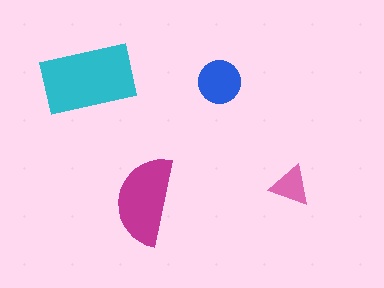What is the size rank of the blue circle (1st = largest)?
3rd.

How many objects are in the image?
There are 4 objects in the image.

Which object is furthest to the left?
The cyan rectangle is leftmost.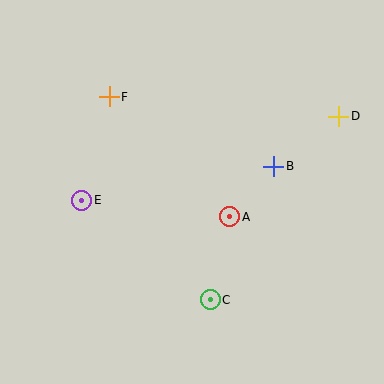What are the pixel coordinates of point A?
Point A is at (230, 217).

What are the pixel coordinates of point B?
Point B is at (274, 166).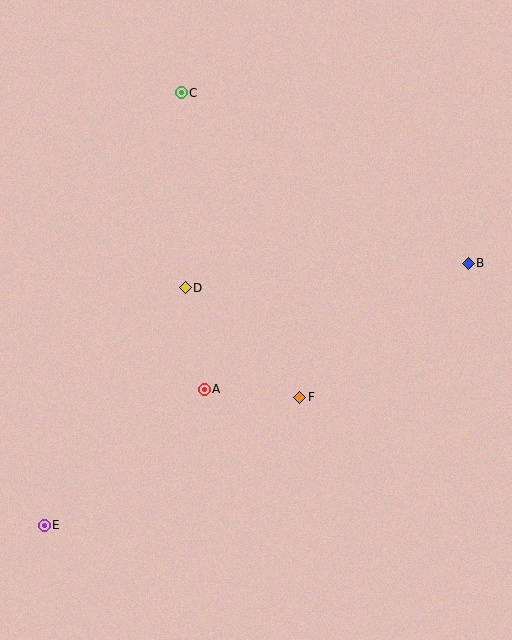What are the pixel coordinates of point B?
Point B is at (468, 263).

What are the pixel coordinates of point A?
Point A is at (204, 389).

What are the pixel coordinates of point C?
Point C is at (181, 93).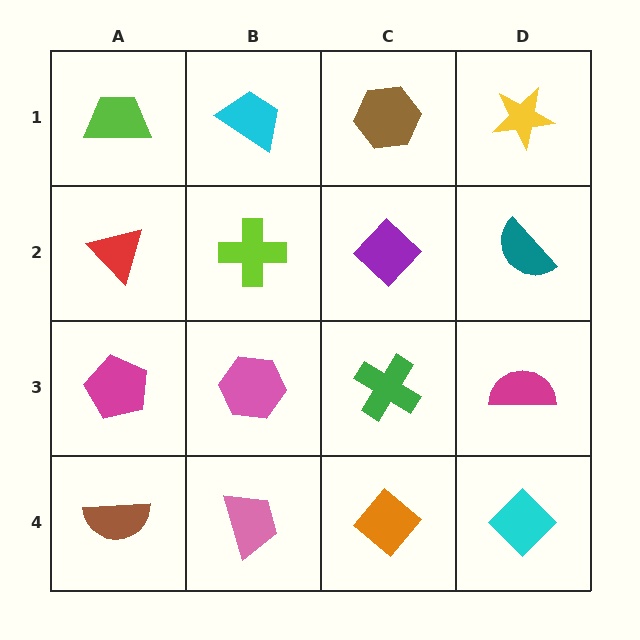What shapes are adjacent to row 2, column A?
A lime trapezoid (row 1, column A), a magenta pentagon (row 3, column A), a lime cross (row 2, column B).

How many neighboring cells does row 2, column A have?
3.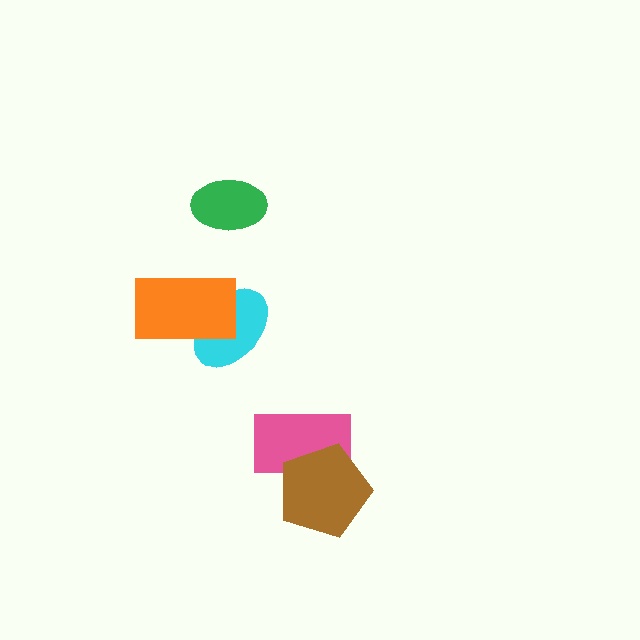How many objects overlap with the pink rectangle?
1 object overlaps with the pink rectangle.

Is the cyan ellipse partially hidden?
Yes, it is partially covered by another shape.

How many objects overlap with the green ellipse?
0 objects overlap with the green ellipse.